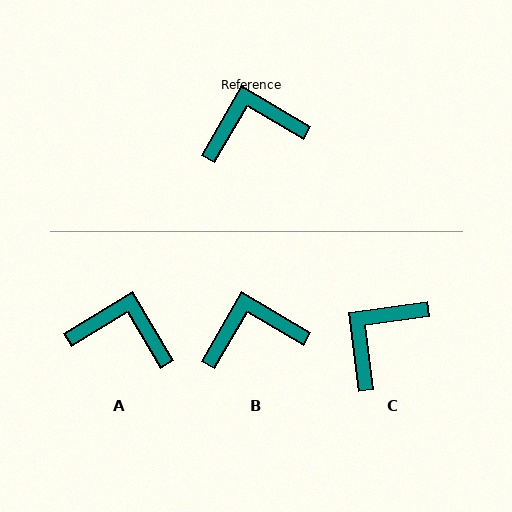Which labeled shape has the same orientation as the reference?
B.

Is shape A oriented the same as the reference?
No, it is off by about 29 degrees.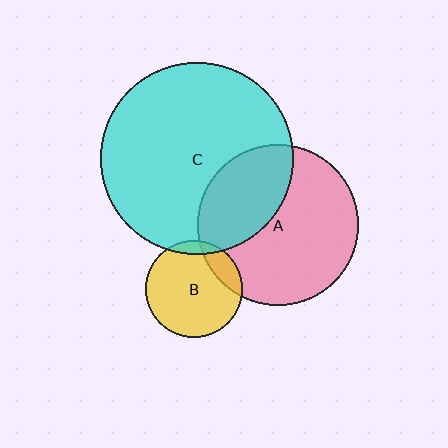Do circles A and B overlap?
Yes.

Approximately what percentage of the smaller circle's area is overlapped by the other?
Approximately 15%.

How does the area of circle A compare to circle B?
Approximately 2.8 times.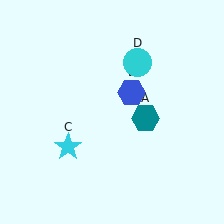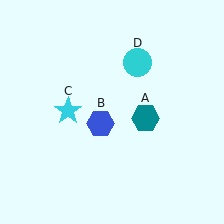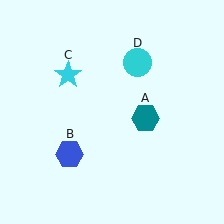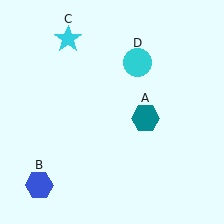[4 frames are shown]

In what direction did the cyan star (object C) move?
The cyan star (object C) moved up.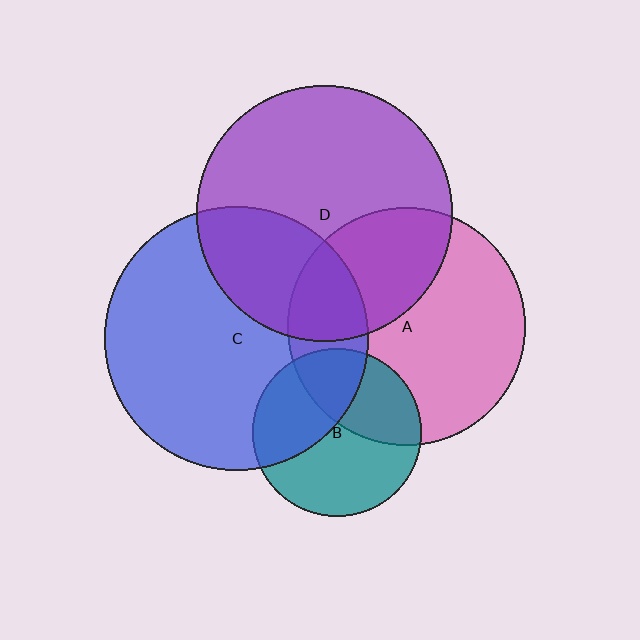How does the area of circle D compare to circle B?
Approximately 2.3 times.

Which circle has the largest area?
Circle C (blue).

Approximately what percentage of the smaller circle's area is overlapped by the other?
Approximately 25%.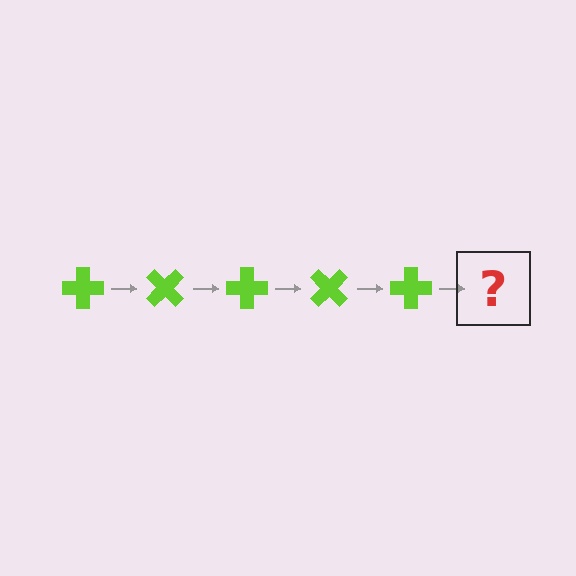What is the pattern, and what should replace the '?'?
The pattern is that the cross rotates 45 degrees each step. The '?' should be a lime cross rotated 225 degrees.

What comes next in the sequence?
The next element should be a lime cross rotated 225 degrees.